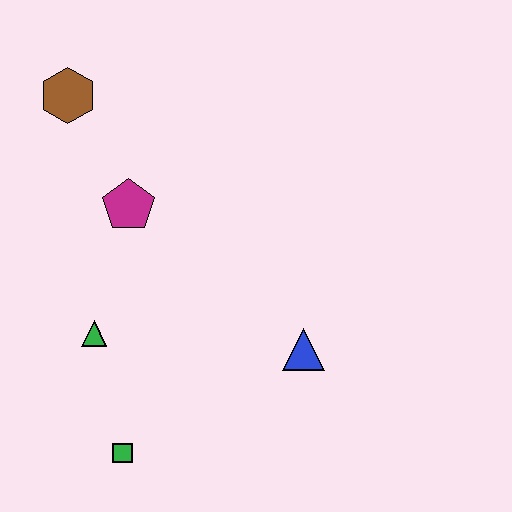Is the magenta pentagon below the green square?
No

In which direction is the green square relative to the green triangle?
The green square is below the green triangle.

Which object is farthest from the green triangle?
The brown hexagon is farthest from the green triangle.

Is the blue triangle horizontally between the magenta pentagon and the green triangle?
No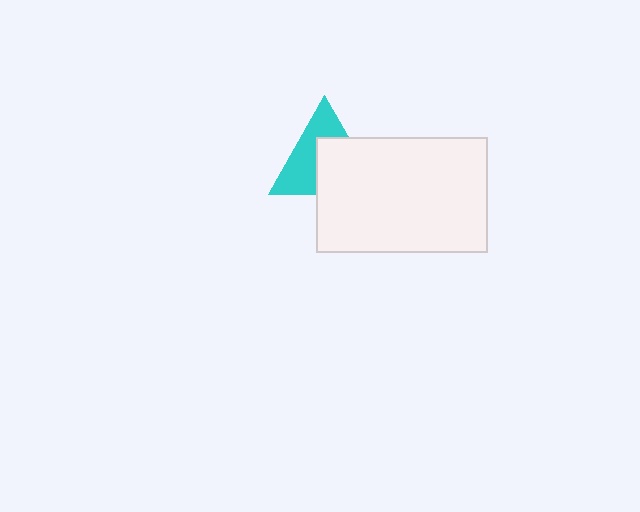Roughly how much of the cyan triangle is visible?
About half of it is visible (roughly 50%).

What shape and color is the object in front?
The object in front is a white rectangle.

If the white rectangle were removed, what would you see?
You would see the complete cyan triangle.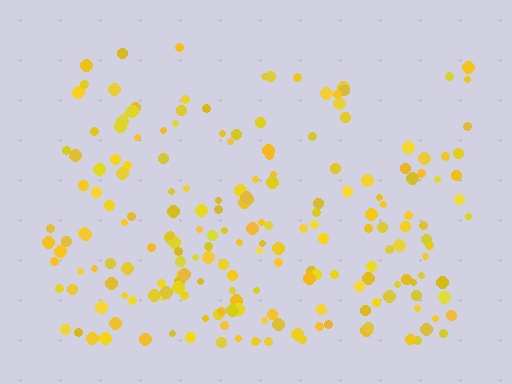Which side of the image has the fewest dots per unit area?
The top.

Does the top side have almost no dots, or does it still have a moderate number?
Still a moderate number, just noticeably fewer than the bottom.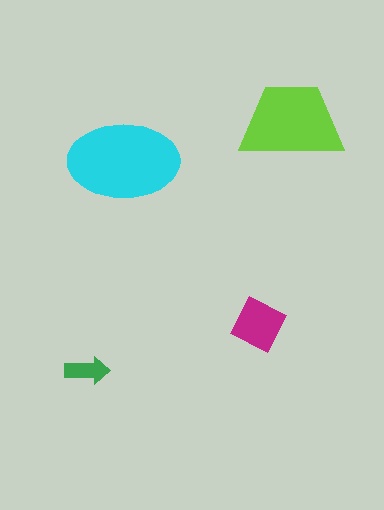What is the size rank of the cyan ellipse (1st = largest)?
1st.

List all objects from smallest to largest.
The green arrow, the magenta square, the lime trapezoid, the cyan ellipse.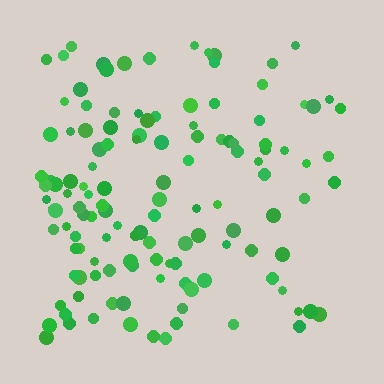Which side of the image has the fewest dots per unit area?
The right.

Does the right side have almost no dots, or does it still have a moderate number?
Still a moderate number, just noticeably fewer than the left.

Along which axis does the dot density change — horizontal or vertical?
Horizontal.